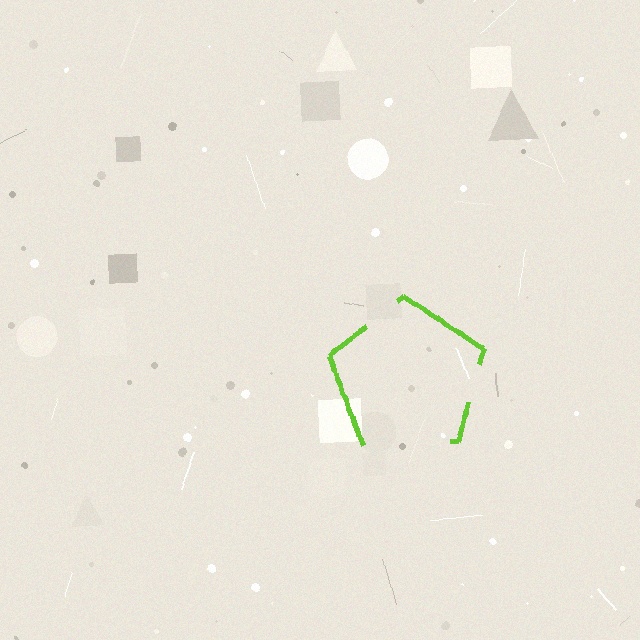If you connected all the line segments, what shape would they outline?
They would outline a pentagon.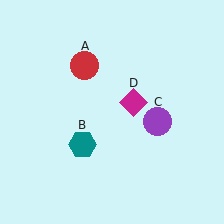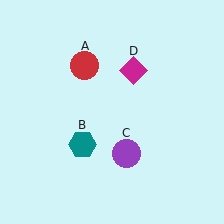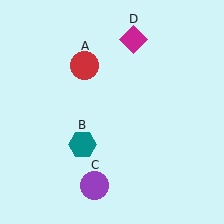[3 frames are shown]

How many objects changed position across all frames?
2 objects changed position: purple circle (object C), magenta diamond (object D).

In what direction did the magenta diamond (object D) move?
The magenta diamond (object D) moved up.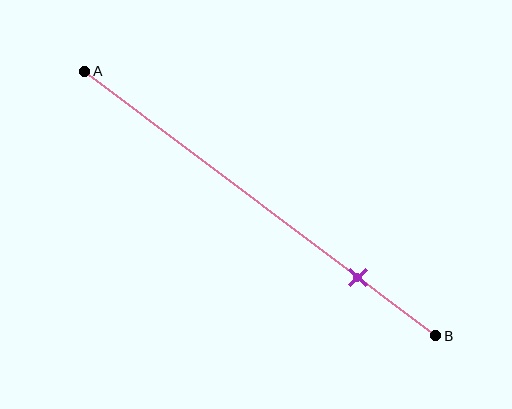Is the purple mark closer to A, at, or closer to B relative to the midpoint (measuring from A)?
The purple mark is closer to point B than the midpoint of segment AB.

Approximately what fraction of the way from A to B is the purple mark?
The purple mark is approximately 80% of the way from A to B.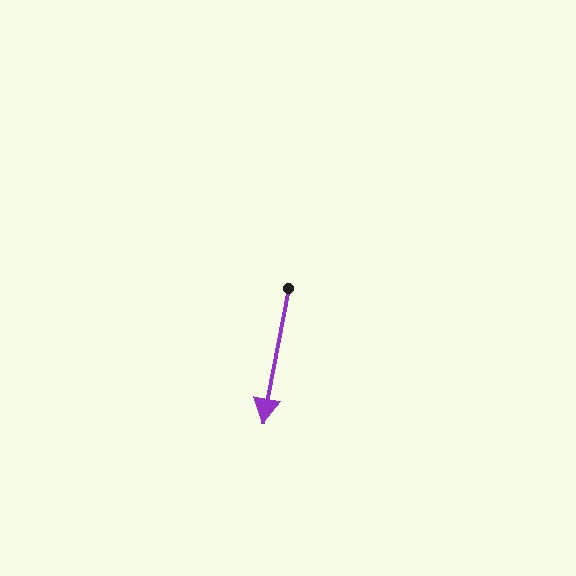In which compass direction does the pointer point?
South.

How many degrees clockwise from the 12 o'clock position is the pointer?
Approximately 191 degrees.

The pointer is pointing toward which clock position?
Roughly 6 o'clock.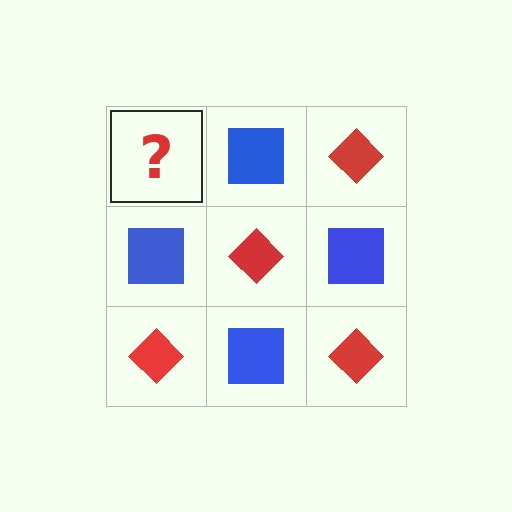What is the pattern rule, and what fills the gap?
The rule is that it alternates red diamond and blue square in a checkerboard pattern. The gap should be filled with a red diamond.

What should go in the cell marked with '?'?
The missing cell should contain a red diamond.